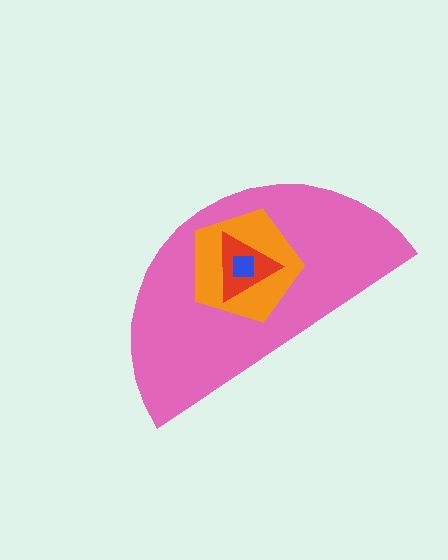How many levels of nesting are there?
4.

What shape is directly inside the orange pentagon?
The red triangle.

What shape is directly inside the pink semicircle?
The orange pentagon.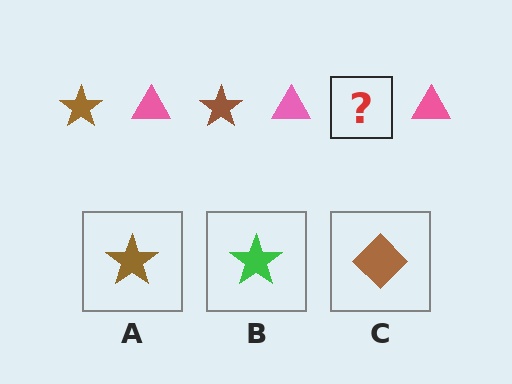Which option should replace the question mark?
Option A.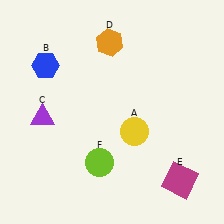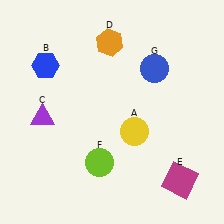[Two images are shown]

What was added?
A blue circle (G) was added in Image 2.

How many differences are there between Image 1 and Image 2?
There is 1 difference between the two images.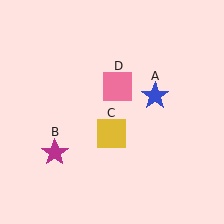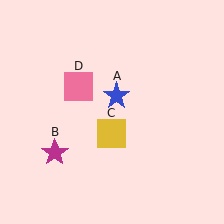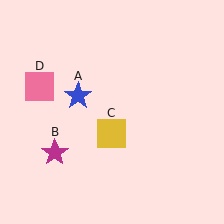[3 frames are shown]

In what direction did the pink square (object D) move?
The pink square (object D) moved left.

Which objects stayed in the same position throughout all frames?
Magenta star (object B) and yellow square (object C) remained stationary.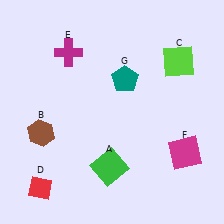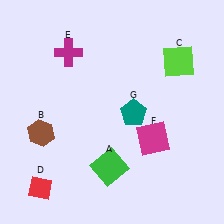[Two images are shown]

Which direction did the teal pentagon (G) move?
The teal pentagon (G) moved down.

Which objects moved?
The objects that moved are: the magenta square (F), the teal pentagon (G).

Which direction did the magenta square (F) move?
The magenta square (F) moved left.